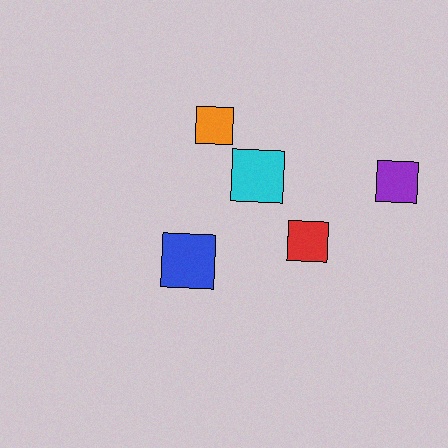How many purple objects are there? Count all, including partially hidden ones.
There is 1 purple object.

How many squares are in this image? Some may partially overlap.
There are 5 squares.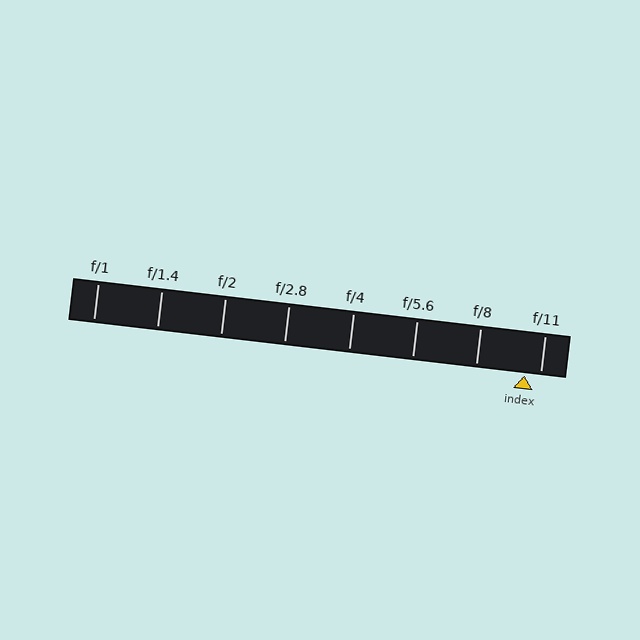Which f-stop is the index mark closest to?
The index mark is closest to f/11.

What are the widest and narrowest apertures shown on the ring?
The widest aperture shown is f/1 and the narrowest is f/11.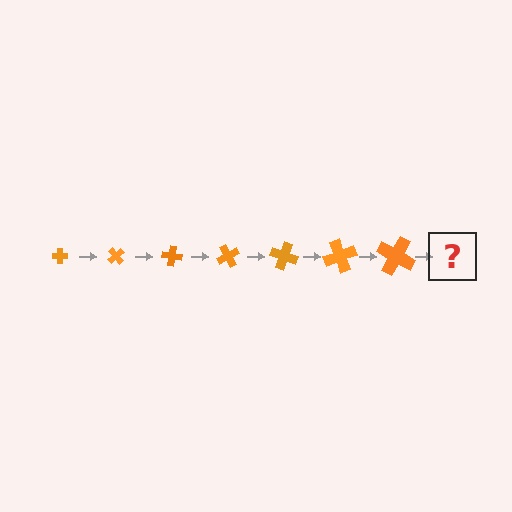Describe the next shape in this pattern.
It should be a cross, larger than the previous one and rotated 350 degrees from the start.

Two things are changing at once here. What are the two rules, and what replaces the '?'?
The two rules are that the cross grows larger each step and it rotates 50 degrees each step. The '?' should be a cross, larger than the previous one and rotated 350 degrees from the start.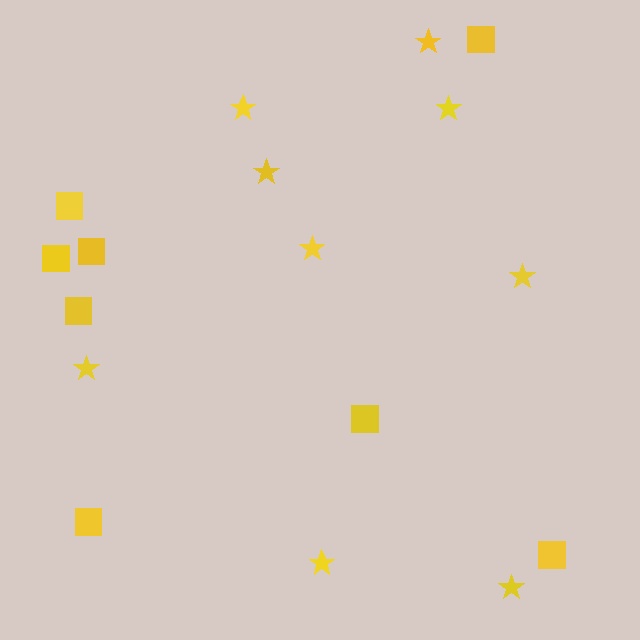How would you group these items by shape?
There are 2 groups: one group of stars (9) and one group of squares (8).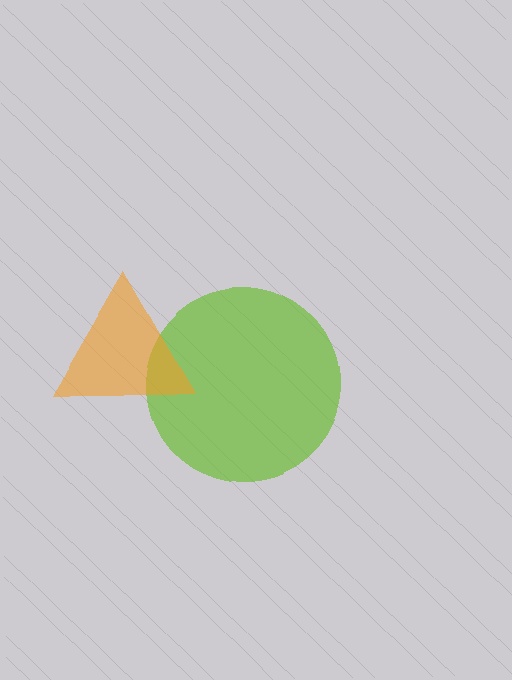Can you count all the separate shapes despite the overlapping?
Yes, there are 2 separate shapes.